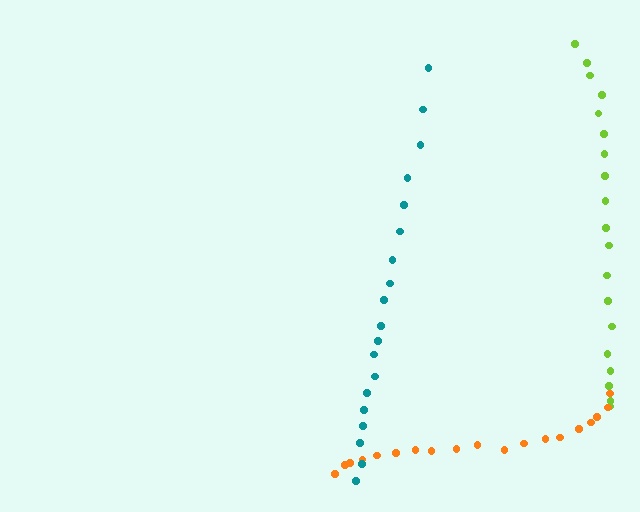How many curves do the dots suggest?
There are 3 distinct paths.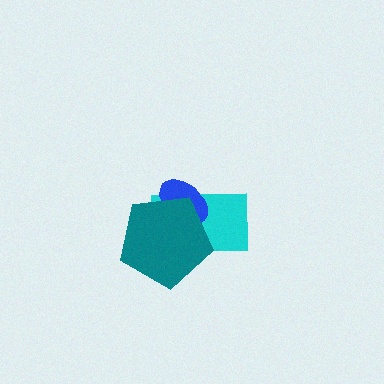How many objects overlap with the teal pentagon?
2 objects overlap with the teal pentagon.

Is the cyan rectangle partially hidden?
Yes, it is partially covered by another shape.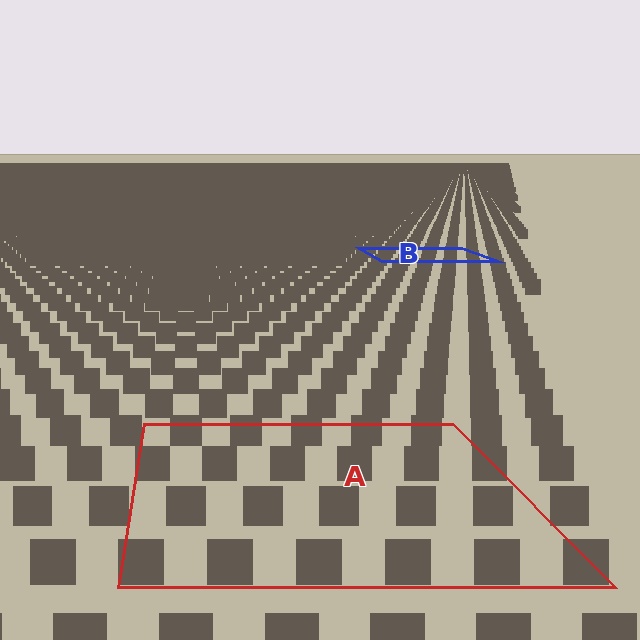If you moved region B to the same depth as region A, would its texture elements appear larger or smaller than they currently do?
They would appear larger. At a closer depth, the same texture elements are projected at a bigger on-screen size.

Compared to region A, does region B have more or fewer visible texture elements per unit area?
Region B has more texture elements per unit area — they are packed more densely because it is farther away.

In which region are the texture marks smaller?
The texture marks are smaller in region B, because it is farther away.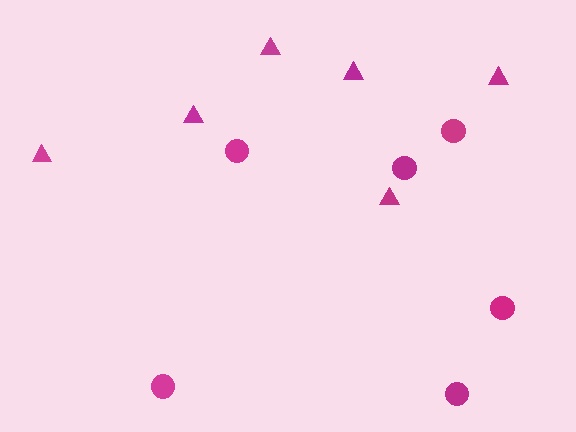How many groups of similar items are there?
There are 2 groups: one group of triangles (6) and one group of circles (6).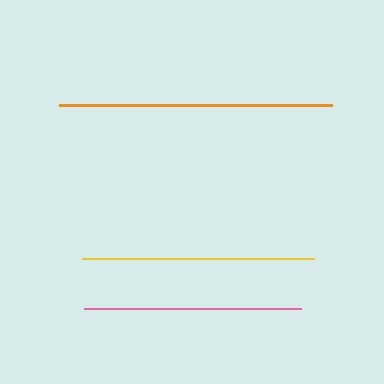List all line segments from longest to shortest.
From longest to shortest: orange, yellow, pink.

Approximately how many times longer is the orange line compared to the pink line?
The orange line is approximately 1.3 times the length of the pink line.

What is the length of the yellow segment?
The yellow segment is approximately 232 pixels long.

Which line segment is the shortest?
The pink line is the shortest at approximately 218 pixels.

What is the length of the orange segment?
The orange segment is approximately 273 pixels long.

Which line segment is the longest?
The orange line is the longest at approximately 273 pixels.